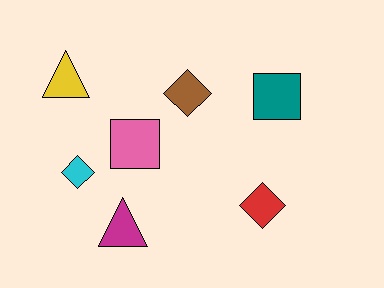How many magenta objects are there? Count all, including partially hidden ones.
There is 1 magenta object.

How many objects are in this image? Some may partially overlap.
There are 7 objects.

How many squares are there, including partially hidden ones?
There are 2 squares.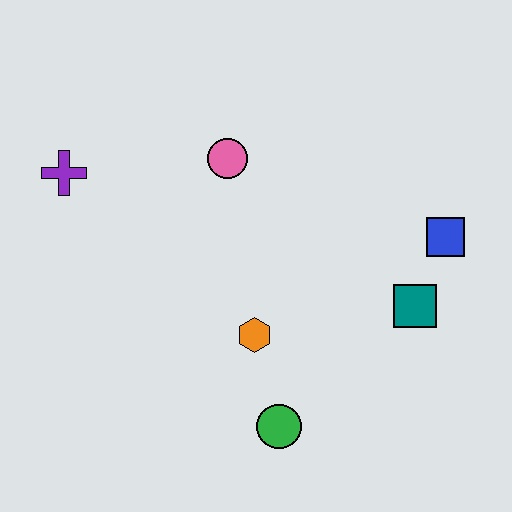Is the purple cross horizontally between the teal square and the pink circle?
No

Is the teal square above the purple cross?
No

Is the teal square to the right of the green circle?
Yes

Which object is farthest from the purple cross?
The blue square is farthest from the purple cross.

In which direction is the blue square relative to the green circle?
The blue square is above the green circle.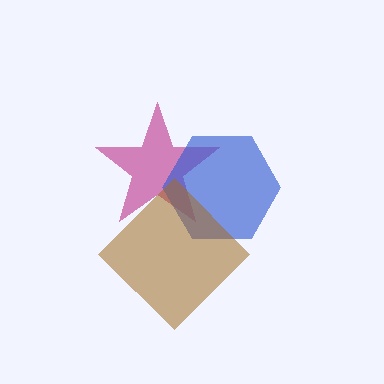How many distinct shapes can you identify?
There are 3 distinct shapes: a magenta star, a blue hexagon, a brown diamond.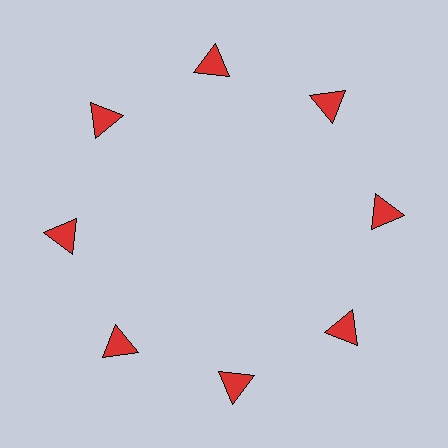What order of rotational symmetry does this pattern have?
This pattern has 8-fold rotational symmetry.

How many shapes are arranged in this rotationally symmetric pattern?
There are 8 shapes, arranged in 8 groups of 1.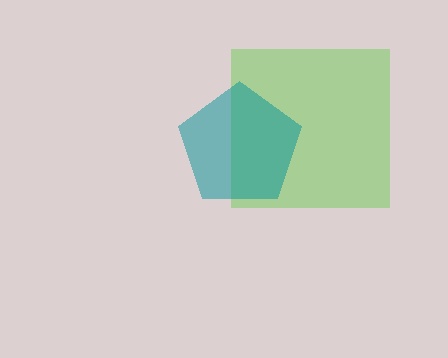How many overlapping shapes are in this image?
There are 2 overlapping shapes in the image.